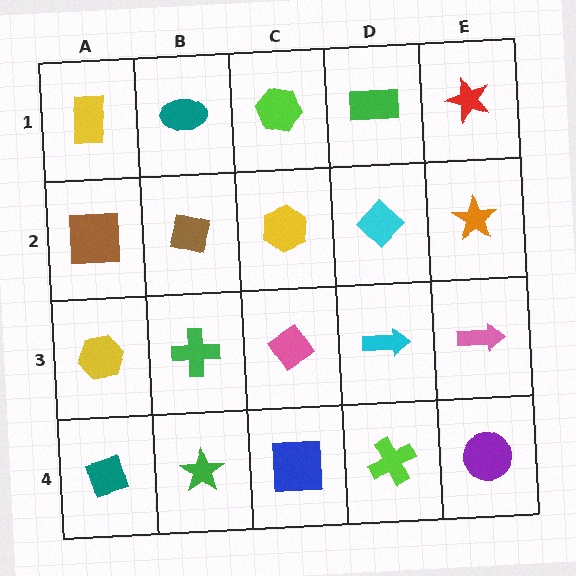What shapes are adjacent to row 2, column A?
A yellow rectangle (row 1, column A), a yellow hexagon (row 3, column A), a brown square (row 2, column B).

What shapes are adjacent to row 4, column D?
A cyan arrow (row 3, column D), a blue square (row 4, column C), a purple circle (row 4, column E).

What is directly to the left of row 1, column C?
A teal ellipse.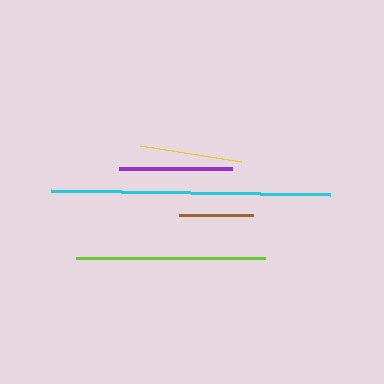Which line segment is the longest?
The cyan line is the longest at approximately 278 pixels.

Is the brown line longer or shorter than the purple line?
The purple line is longer than the brown line.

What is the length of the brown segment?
The brown segment is approximately 74 pixels long.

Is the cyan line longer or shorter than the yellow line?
The cyan line is longer than the yellow line.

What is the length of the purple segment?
The purple segment is approximately 113 pixels long.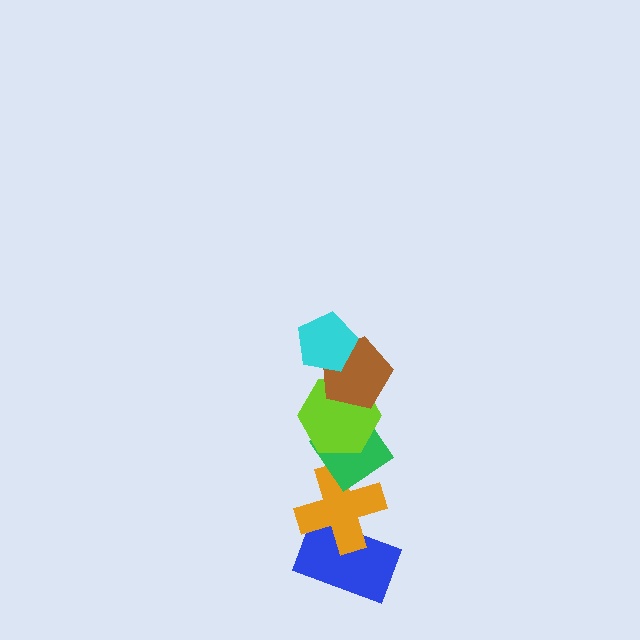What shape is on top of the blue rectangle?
The orange cross is on top of the blue rectangle.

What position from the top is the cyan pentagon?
The cyan pentagon is 1st from the top.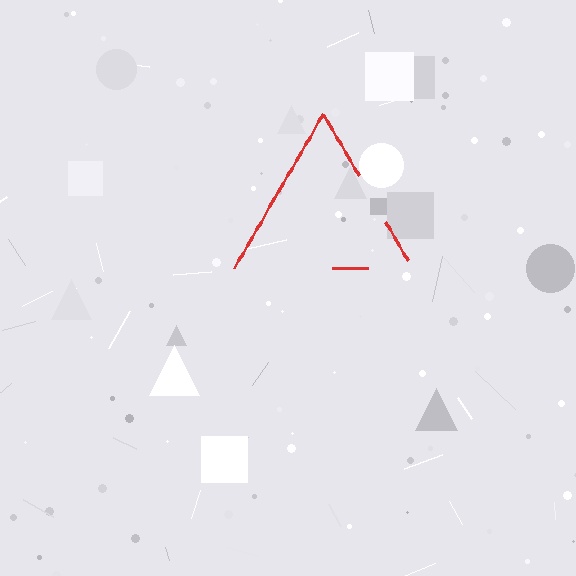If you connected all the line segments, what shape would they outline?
They would outline a triangle.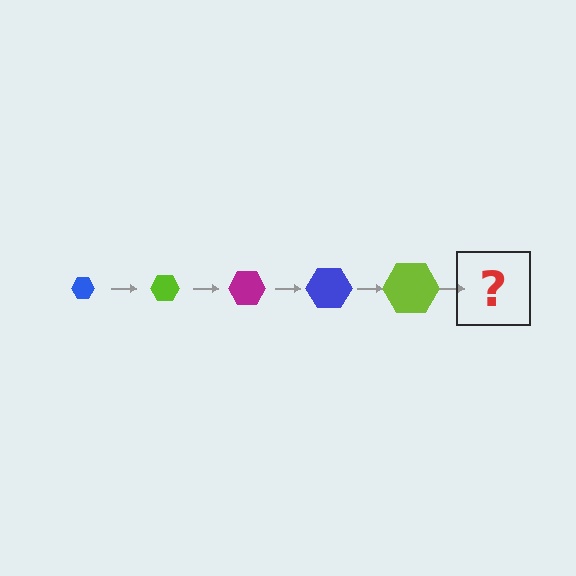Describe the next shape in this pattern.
It should be a magenta hexagon, larger than the previous one.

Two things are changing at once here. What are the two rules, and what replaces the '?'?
The two rules are that the hexagon grows larger each step and the color cycles through blue, lime, and magenta. The '?' should be a magenta hexagon, larger than the previous one.